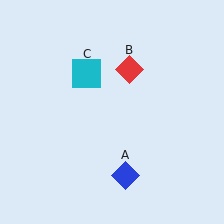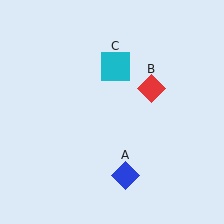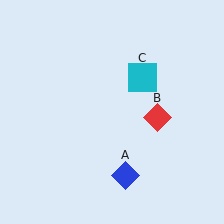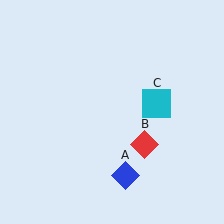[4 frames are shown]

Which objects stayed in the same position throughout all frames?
Blue diamond (object A) remained stationary.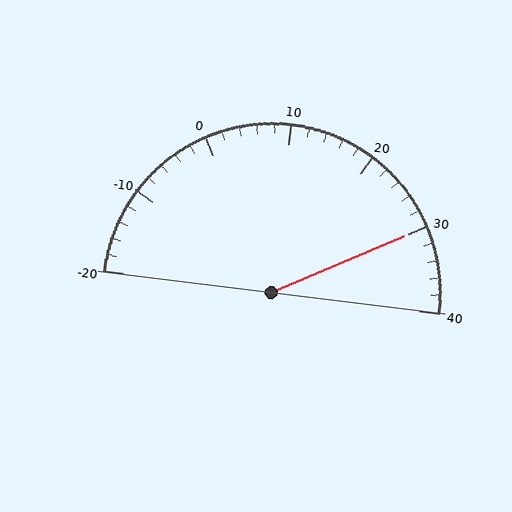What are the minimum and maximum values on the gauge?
The gauge ranges from -20 to 40.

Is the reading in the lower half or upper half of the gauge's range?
The reading is in the upper half of the range (-20 to 40).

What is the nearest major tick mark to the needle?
The nearest major tick mark is 30.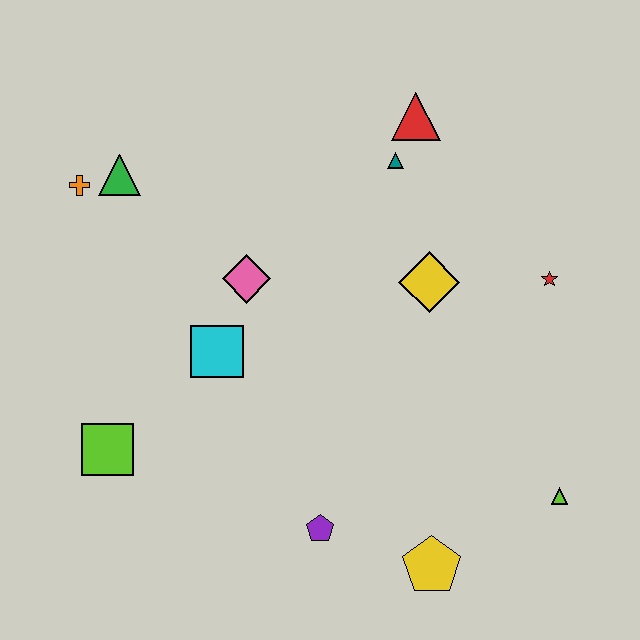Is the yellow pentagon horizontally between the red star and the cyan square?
Yes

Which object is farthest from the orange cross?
The lime triangle is farthest from the orange cross.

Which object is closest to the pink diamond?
The cyan square is closest to the pink diamond.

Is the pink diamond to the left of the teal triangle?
Yes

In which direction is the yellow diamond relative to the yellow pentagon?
The yellow diamond is above the yellow pentagon.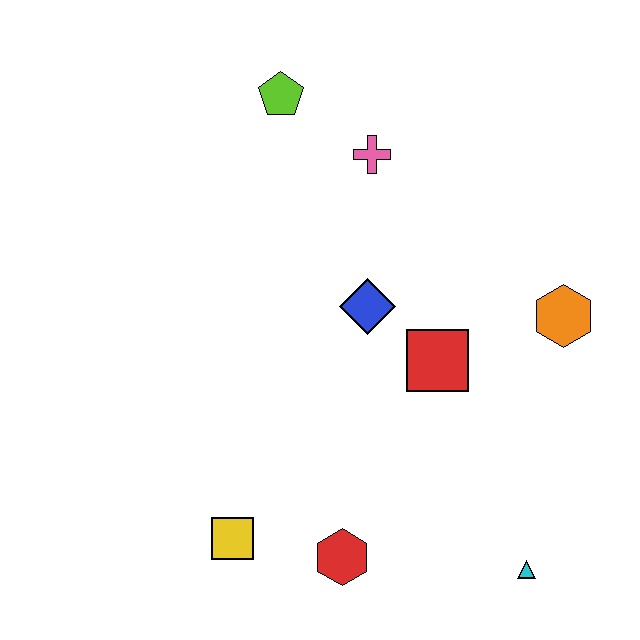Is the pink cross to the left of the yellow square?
No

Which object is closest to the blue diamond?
The red square is closest to the blue diamond.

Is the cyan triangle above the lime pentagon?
No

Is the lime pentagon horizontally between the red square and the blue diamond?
No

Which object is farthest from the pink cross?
The cyan triangle is farthest from the pink cross.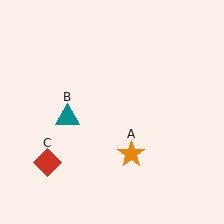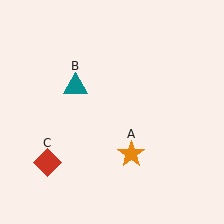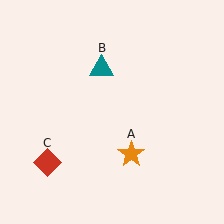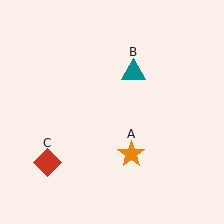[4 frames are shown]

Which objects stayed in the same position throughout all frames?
Orange star (object A) and red diamond (object C) remained stationary.